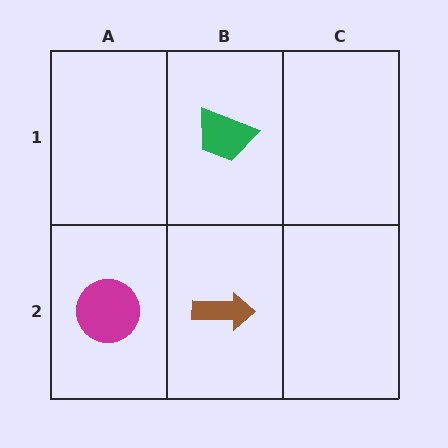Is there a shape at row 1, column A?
No, that cell is empty.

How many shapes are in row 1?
1 shape.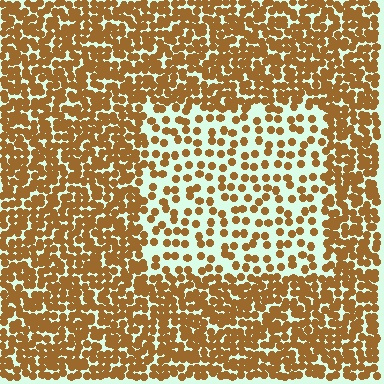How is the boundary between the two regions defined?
The boundary is defined by a change in element density (approximately 2.3x ratio). All elements are the same color, size, and shape.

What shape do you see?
I see a rectangle.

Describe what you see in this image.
The image contains small brown elements arranged at two different densities. A rectangle-shaped region is visible where the elements are less densely packed than the surrounding area.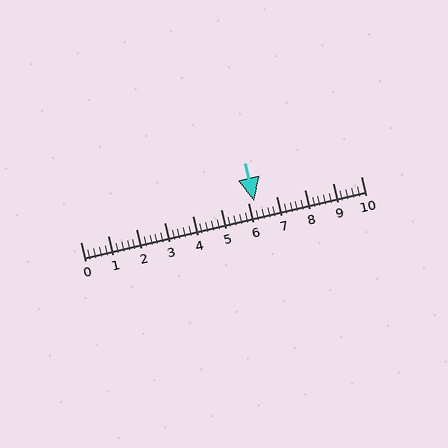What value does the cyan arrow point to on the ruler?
The cyan arrow points to approximately 6.2.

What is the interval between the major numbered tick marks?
The major tick marks are spaced 1 units apart.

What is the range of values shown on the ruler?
The ruler shows values from 0 to 10.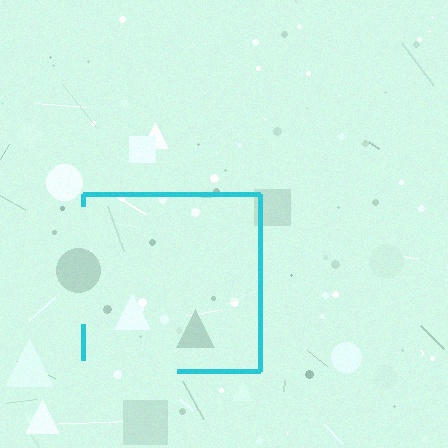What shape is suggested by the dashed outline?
The dashed outline suggests a square.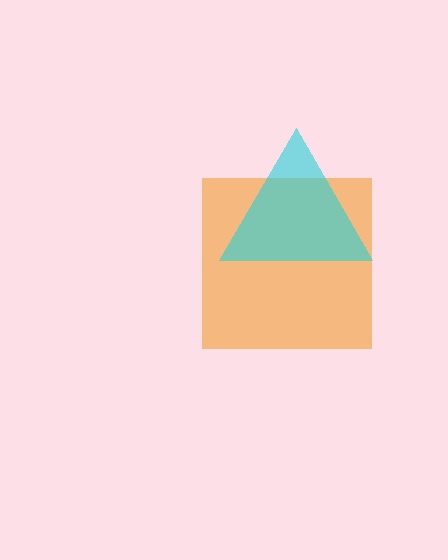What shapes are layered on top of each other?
The layered shapes are: an orange square, a cyan triangle.